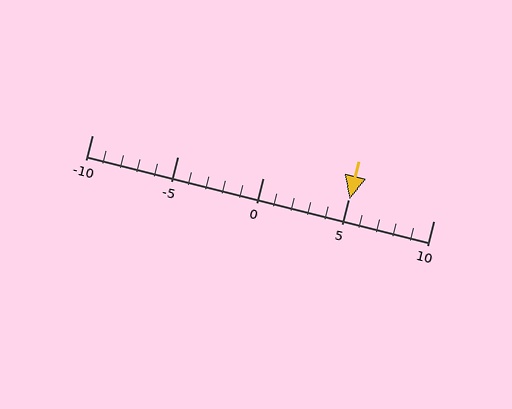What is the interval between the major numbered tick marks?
The major tick marks are spaced 5 units apart.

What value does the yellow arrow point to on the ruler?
The yellow arrow points to approximately 5.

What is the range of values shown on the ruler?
The ruler shows values from -10 to 10.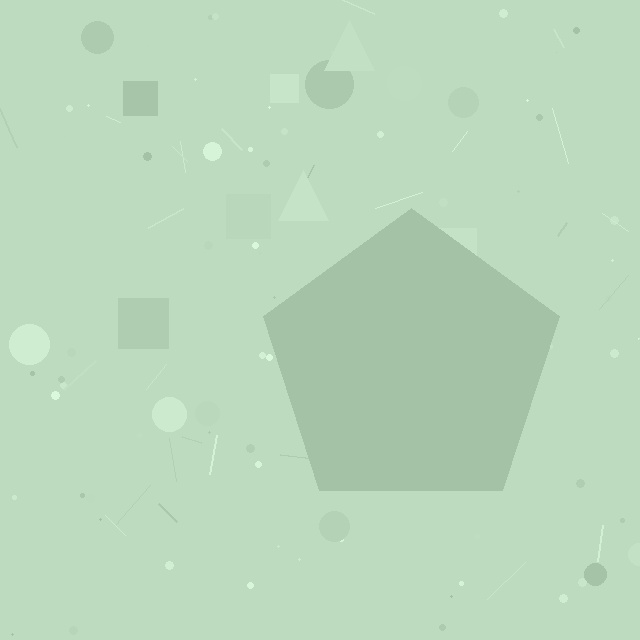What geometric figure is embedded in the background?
A pentagon is embedded in the background.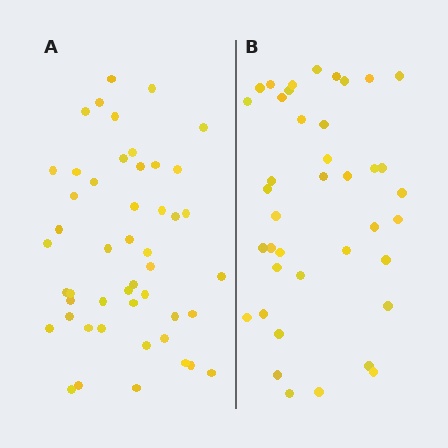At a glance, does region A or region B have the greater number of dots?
Region A (the left region) has more dots.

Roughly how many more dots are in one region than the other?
Region A has roughly 8 or so more dots than region B.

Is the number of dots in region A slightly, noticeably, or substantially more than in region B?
Region A has only slightly more — the two regions are fairly close. The ratio is roughly 1.2 to 1.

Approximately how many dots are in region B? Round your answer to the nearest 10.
About 40 dots.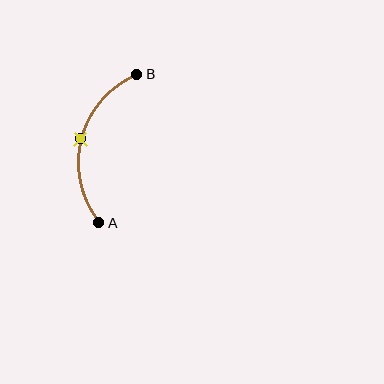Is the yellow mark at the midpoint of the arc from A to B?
Yes. The yellow mark lies on the arc at equal arc-length from both A and B — it is the arc midpoint.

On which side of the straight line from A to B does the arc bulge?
The arc bulges to the left of the straight line connecting A and B.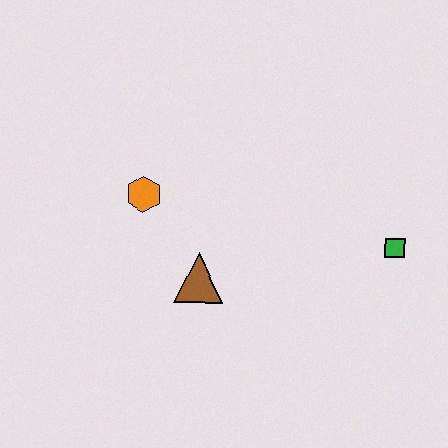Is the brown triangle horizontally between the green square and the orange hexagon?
Yes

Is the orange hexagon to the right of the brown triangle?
No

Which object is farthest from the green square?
The orange hexagon is farthest from the green square.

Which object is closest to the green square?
The brown triangle is closest to the green square.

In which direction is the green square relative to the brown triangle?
The green square is to the right of the brown triangle.